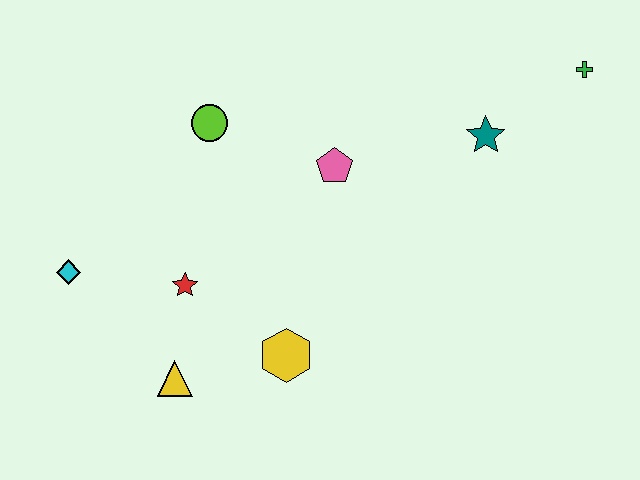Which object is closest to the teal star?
The green cross is closest to the teal star.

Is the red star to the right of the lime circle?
No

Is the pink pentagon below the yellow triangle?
No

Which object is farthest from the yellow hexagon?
The green cross is farthest from the yellow hexagon.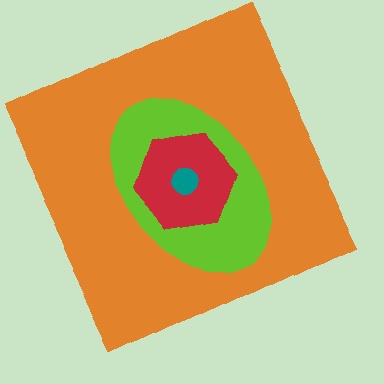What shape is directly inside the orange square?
The lime ellipse.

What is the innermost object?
The teal circle.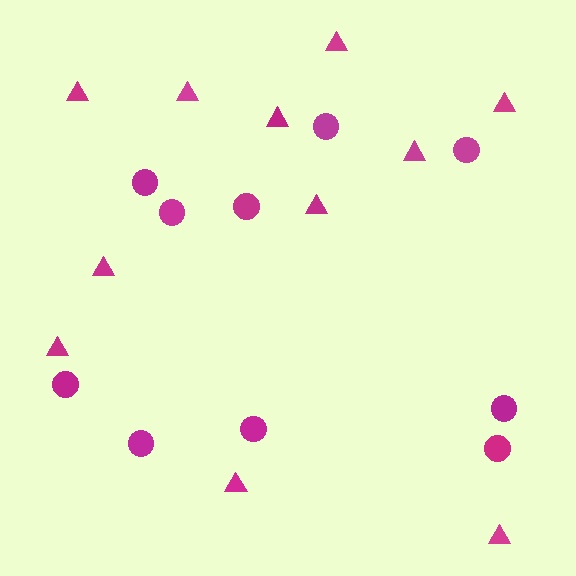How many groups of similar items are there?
There are 2 groups: one group of circles (10) and one group of triangles (11).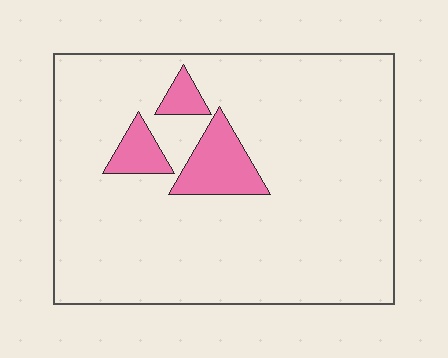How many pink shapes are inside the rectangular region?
3.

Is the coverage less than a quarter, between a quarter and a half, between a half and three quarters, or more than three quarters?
Less than a quarter.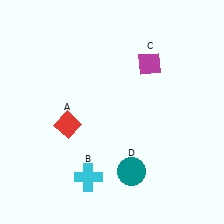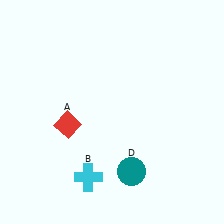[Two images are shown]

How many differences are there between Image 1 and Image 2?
There is 1 difference between the two images.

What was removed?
The magenta diamond (C) was removed in Image 2.